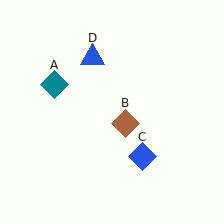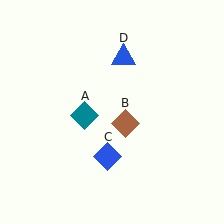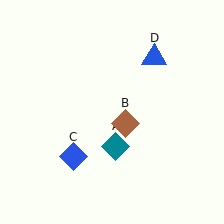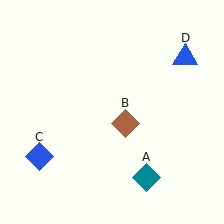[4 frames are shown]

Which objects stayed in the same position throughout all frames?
Brown diamond (object B) remained stationary.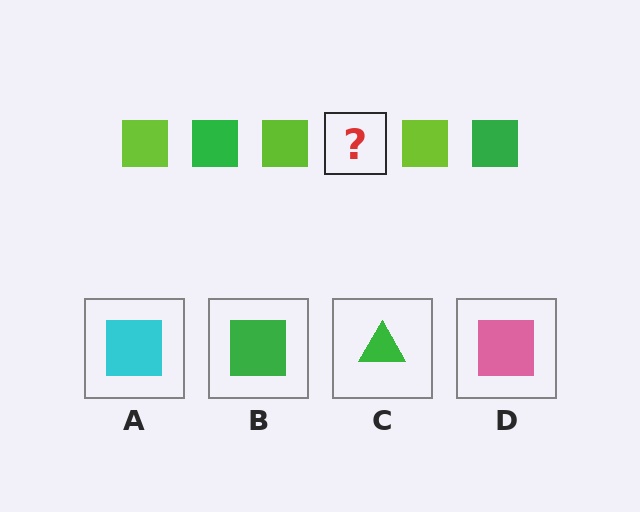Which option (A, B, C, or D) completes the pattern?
B.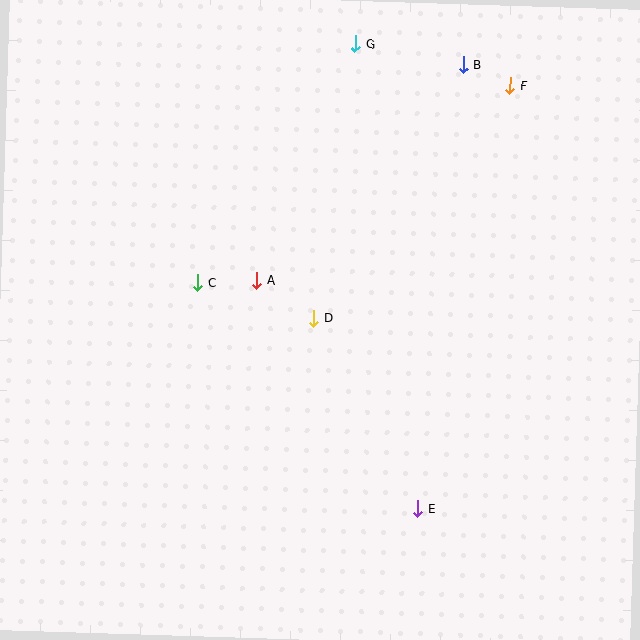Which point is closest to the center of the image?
Point D at (314, 318) is closest to the center.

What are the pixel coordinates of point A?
Point A is at (257, 280).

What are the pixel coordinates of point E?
Point E is at (418, 509).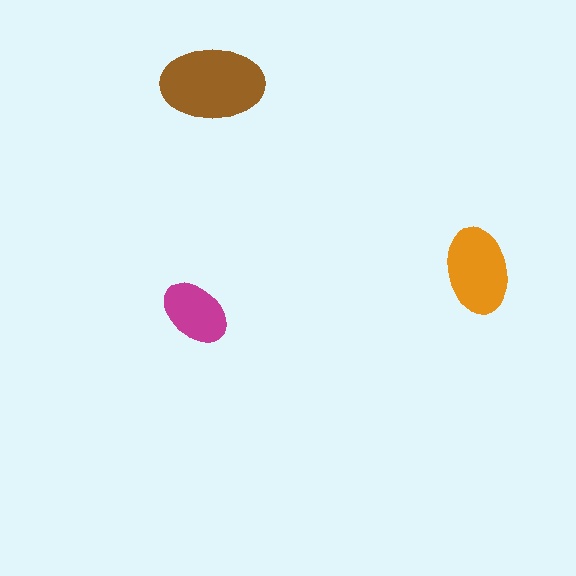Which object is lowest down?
The magenta ellipse is bottommost.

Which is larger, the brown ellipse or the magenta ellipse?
The brown one.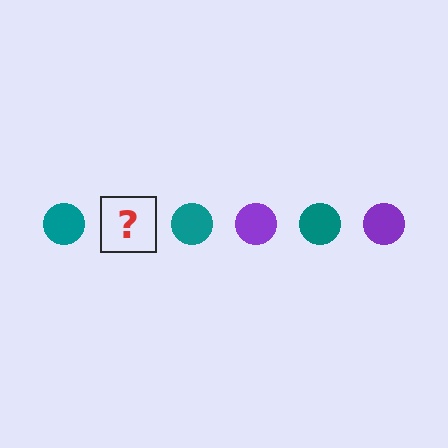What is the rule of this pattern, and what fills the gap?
The rule is that the pattern cycles through teal, purple circles. The gap should be filled with a purple circle.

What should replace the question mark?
The question mark should be replaced with a purple circle.